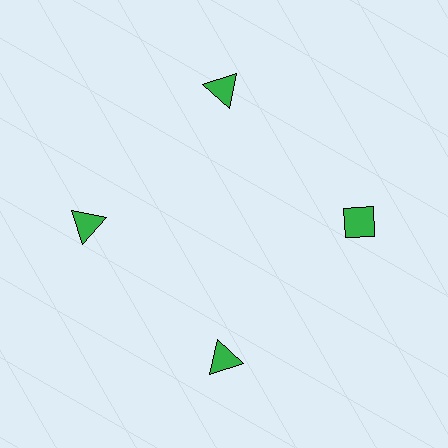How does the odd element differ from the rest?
It has a different shape: diamond instead of triangle.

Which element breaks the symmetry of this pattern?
The green diamond at roughly the 3 o'clock position breaks the symmetry. All other shapes are green triangles.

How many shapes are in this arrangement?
There are 4 shapes arranged in a ring pattern.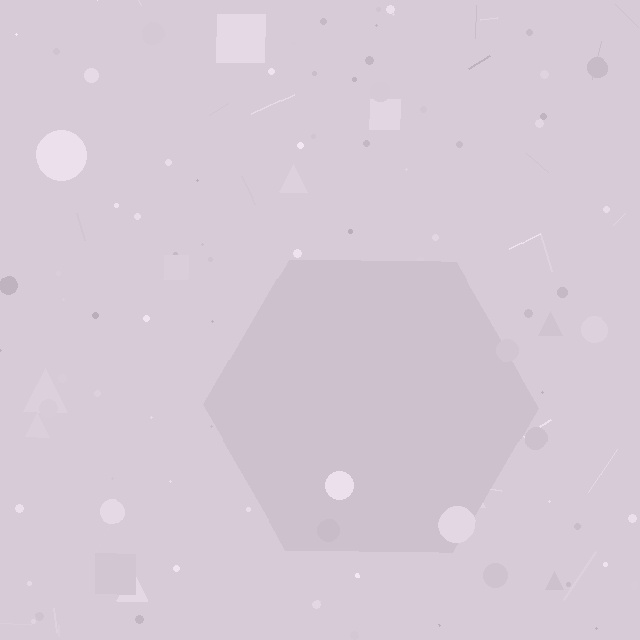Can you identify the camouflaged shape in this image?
The camouflaged shape is a hexagon.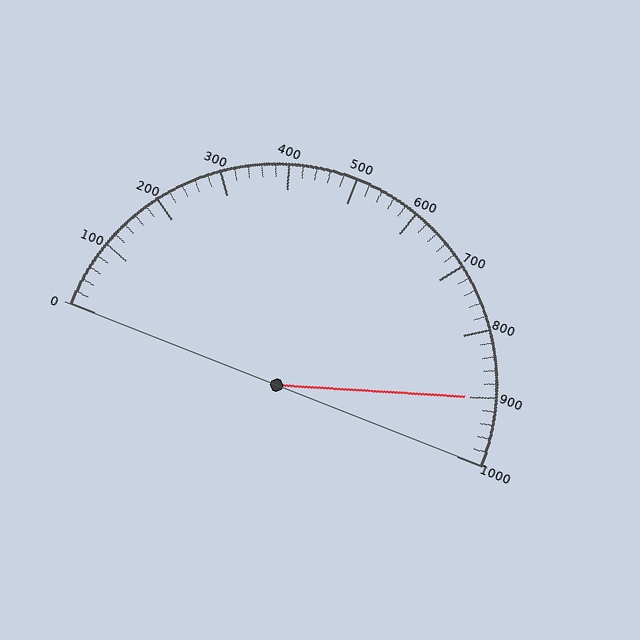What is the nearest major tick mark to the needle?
The nearest major tick mark is 900.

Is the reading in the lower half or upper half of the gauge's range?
The reading is in the upper half of the range (0 to 1000).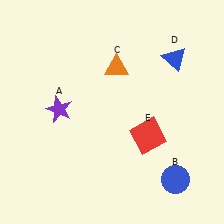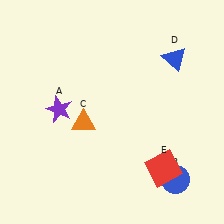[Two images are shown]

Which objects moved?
The objects that moved are: the orange triangle (C), the red square (E).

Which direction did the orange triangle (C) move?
The orange triangle (C) moved down.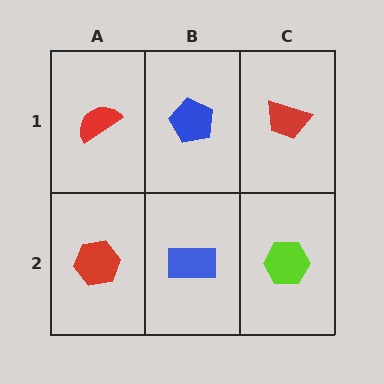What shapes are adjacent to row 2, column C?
A red trapezoid (row 1, column C), a blue rectangle (row 2, column B).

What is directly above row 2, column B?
A blue pentagon.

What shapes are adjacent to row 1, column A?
A red hexagon (row 2, column A), a blue pentagon (row 1, column B).